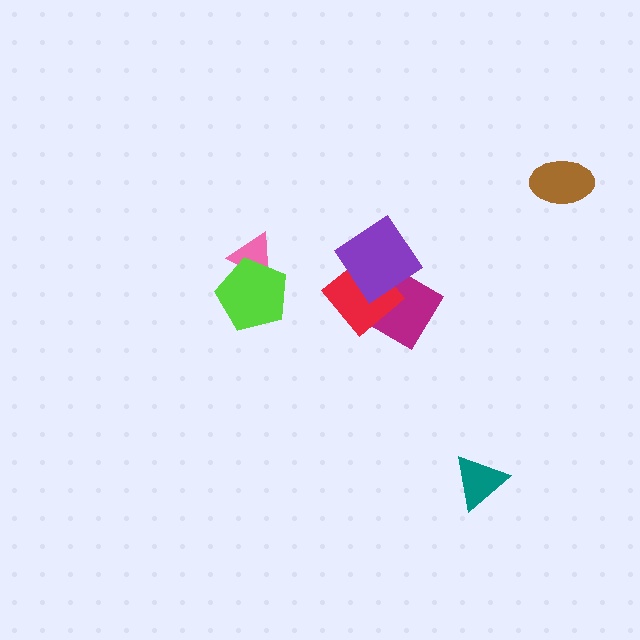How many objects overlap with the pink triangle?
1 object overlaps with the pink triangle.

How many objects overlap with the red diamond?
2 objects overlap with the red diamond.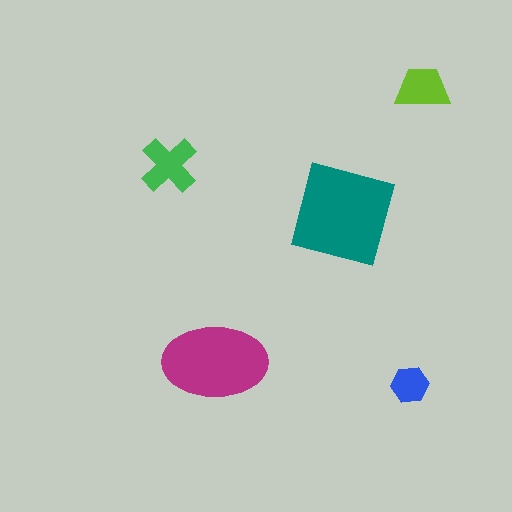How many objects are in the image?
There are 5 objects in the image.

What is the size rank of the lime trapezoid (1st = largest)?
4th.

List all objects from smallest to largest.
The blue hexagon, the lime trapezoid, the green cross, the magenta ellipse, the teal square.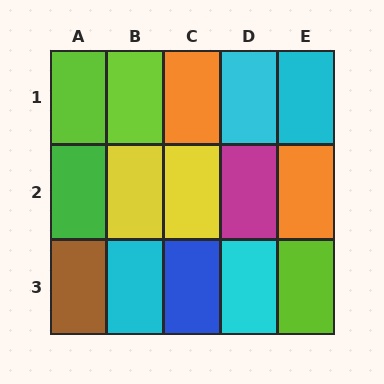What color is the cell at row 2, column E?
Orange.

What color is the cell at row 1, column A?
Lime.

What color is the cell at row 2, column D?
Magenta.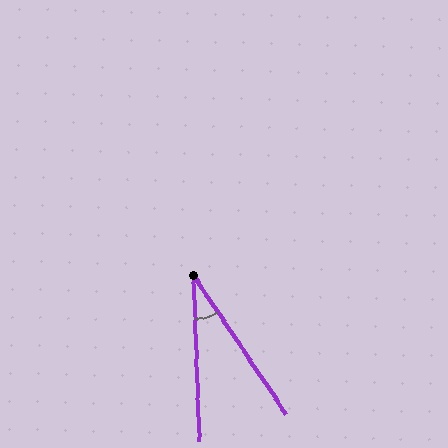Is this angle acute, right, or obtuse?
It is acute.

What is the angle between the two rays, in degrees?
Approximately 32 degrees.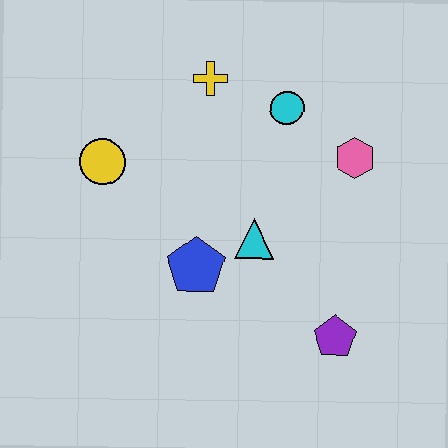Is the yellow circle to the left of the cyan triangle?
Yes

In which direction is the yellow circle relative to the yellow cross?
The yellow circle is to the left of the yellow cross.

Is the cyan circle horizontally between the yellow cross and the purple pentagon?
Yes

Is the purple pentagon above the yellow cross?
No